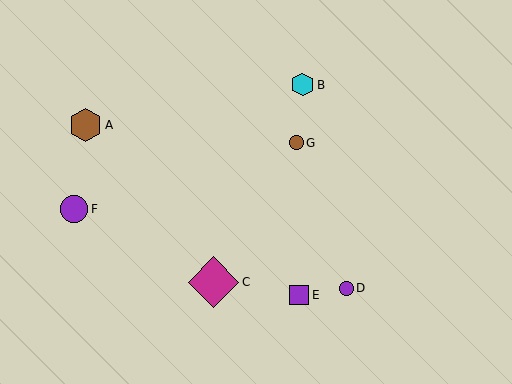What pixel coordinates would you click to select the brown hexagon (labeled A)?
Click at (86, 125) to select the brown hexagon A.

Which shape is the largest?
The magenta diamond (labeled C) is the largest.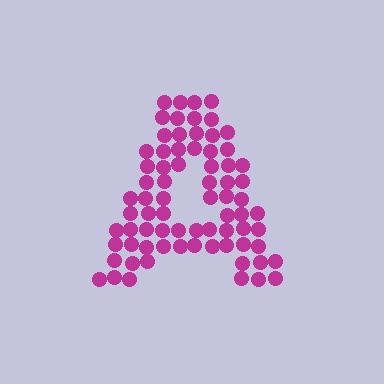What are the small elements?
The small elements are circles.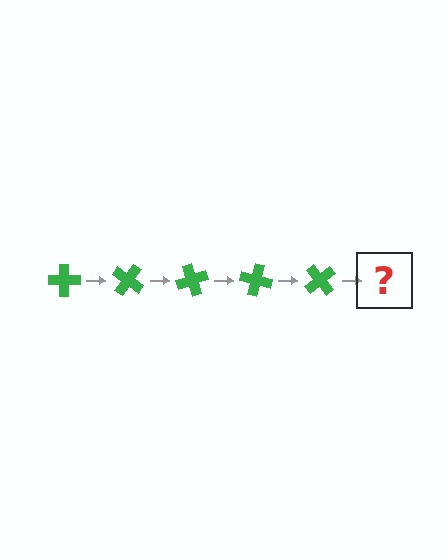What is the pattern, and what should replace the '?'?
The pattern is that the cross rotates 35 degrees each step. The '?' should be a green cross rotated 175 degrees.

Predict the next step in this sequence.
The next step is a green cross rotated 175 degrees.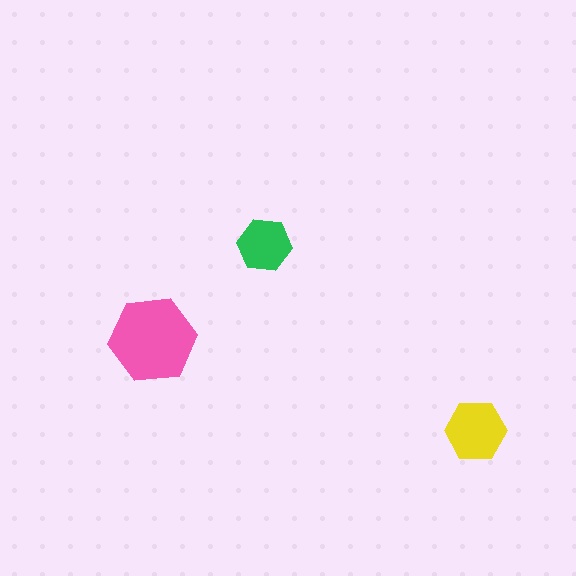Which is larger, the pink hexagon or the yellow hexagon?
The pink one.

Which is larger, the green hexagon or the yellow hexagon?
The yellow one.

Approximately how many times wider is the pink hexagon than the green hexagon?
About 1.5 times wider.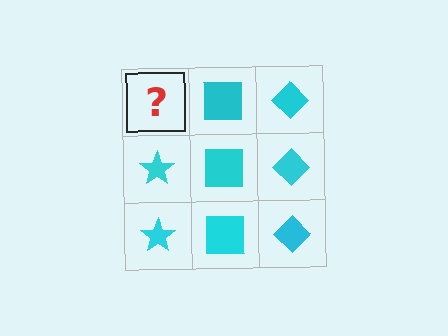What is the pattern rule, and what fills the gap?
The rule is that each column has a consistent shape. The gap should be filled with a cyan star.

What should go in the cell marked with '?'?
The missing cell should contain a cyan star.